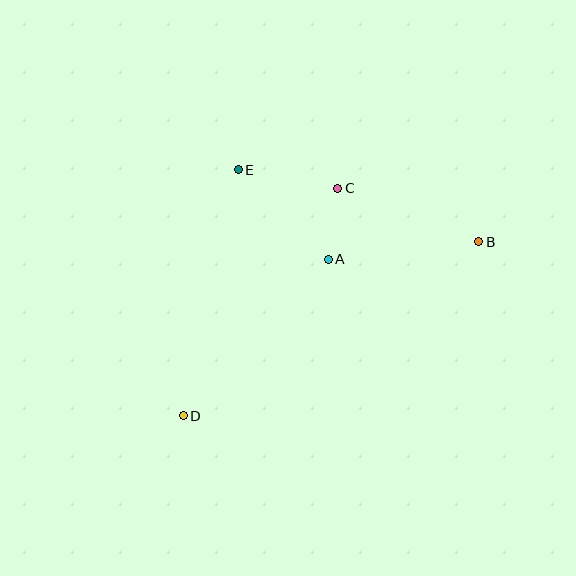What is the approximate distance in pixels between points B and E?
The distance between B and E is approximately 251 pixels.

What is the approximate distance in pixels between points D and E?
The distance between D and E is approximately 252 pixels.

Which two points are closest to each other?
Points A and C are closest to each other.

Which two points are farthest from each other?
Points B and D are farthest from each other.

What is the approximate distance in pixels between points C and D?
The distance between C and D is approximately 275 pixels.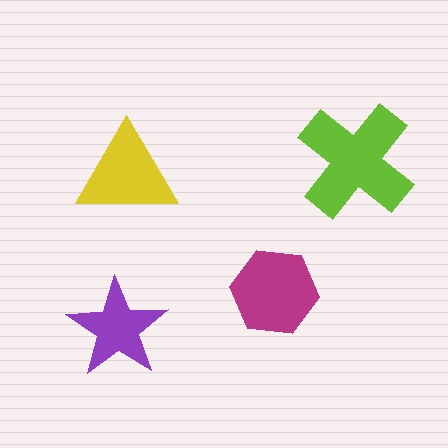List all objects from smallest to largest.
The purple star, the yellow triangle, the magenta hexagon, the lime cross.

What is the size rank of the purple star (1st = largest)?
4th.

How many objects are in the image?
There are 4 objects in the image.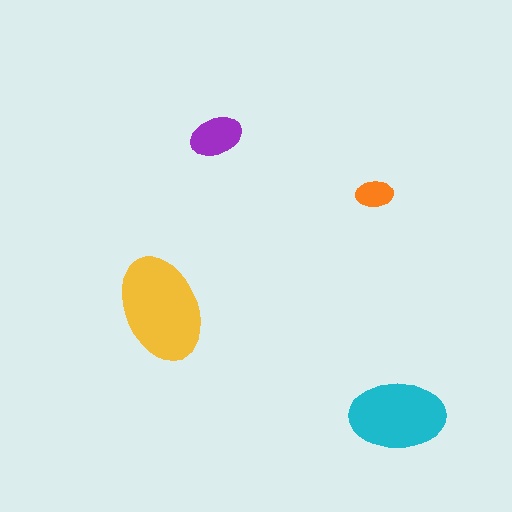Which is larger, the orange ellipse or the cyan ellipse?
The cyan one.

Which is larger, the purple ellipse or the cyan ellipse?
The cyan one.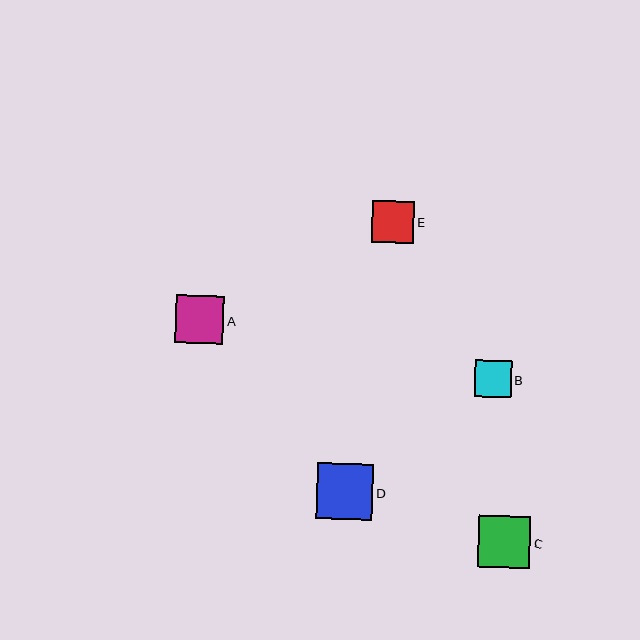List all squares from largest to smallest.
From largest to smallest: D, C, A, E, B.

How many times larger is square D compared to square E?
Square D is approximately 1.3 times the size of square E.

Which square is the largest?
Square D is the largest with a size of approximately 57 pixels.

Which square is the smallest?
Square B is the smallest with a size of approximately 37 pixels.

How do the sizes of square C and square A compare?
Square C and square A are approximately the same size.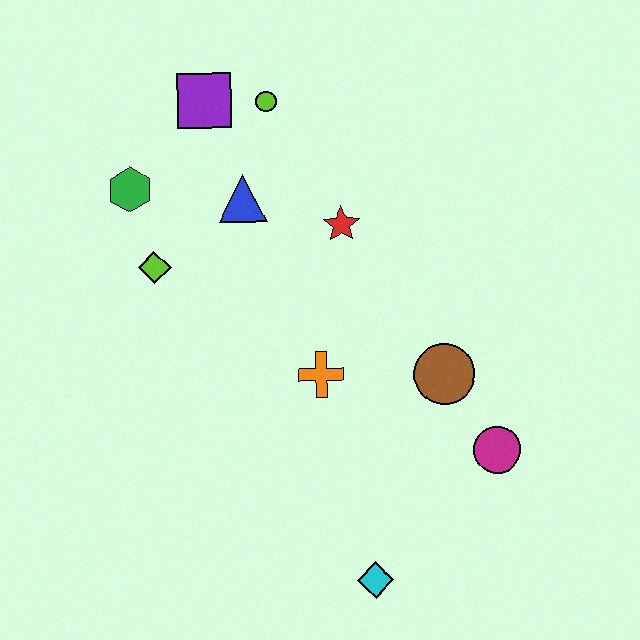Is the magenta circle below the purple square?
Yes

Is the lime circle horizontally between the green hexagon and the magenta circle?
Yes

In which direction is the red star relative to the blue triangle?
The red star is to the right of the blue triangle.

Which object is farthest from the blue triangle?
The cyan diamond is farthest from the blue triangle.